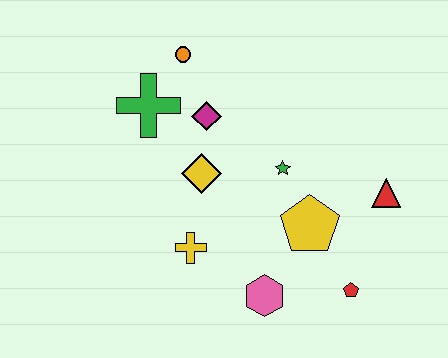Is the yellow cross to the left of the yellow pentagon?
Yes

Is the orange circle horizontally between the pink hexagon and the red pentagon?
No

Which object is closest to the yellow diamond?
The magenta diamond is closest to the yellow diamond.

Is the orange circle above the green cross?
Yes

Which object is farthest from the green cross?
The red pentagon is farthest from the green cross.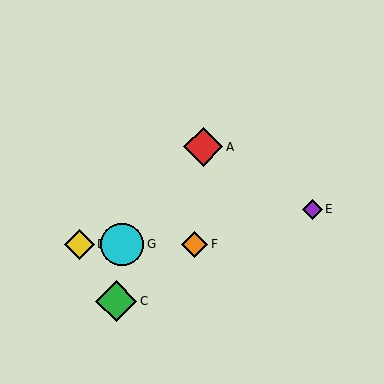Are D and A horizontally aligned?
No, D is at y≈244 and A is at y≈147.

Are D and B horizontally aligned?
Yes, both are at y≈244.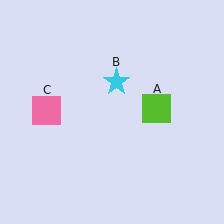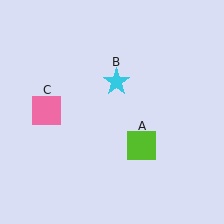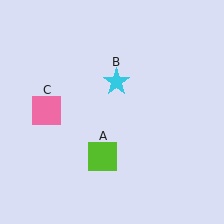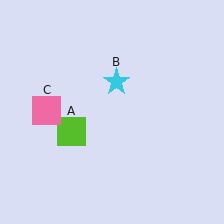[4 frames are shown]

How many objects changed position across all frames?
1 object changed position: lime square (object A).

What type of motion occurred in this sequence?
The lime square (object A) rotated clockwise around the center of the scene.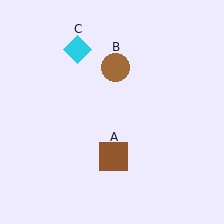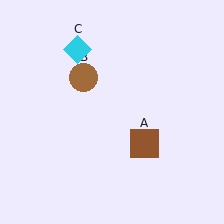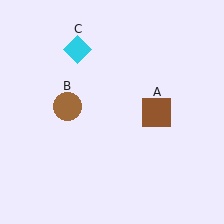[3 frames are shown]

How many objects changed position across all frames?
2 objects changed position: brown square (object A), brown circle (object B).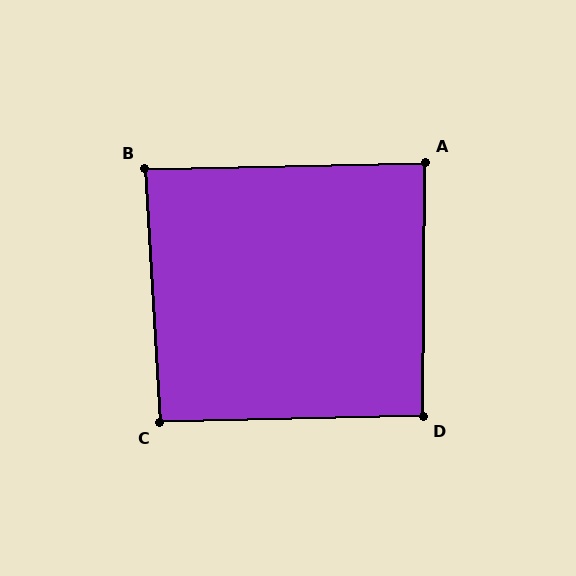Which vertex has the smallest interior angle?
B, at approximately 88 degrees.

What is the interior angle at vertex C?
Approximately 92 degrees (approximately right).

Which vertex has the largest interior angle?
D, at approximately 92 degrees.